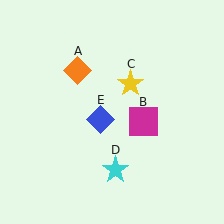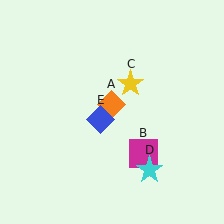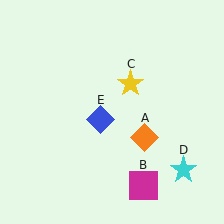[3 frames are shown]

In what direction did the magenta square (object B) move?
The magenta square (object B) moved down.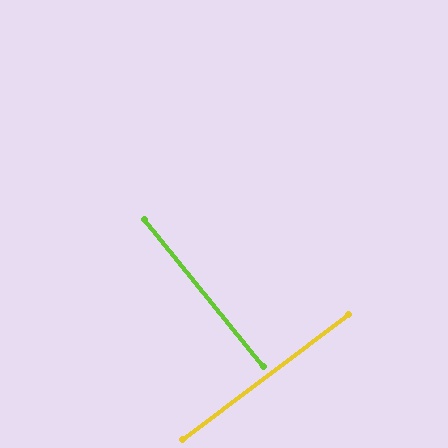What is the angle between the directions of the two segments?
Approximately 88 degrees.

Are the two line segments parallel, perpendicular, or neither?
Perpendicular — they meet at approximately 88°.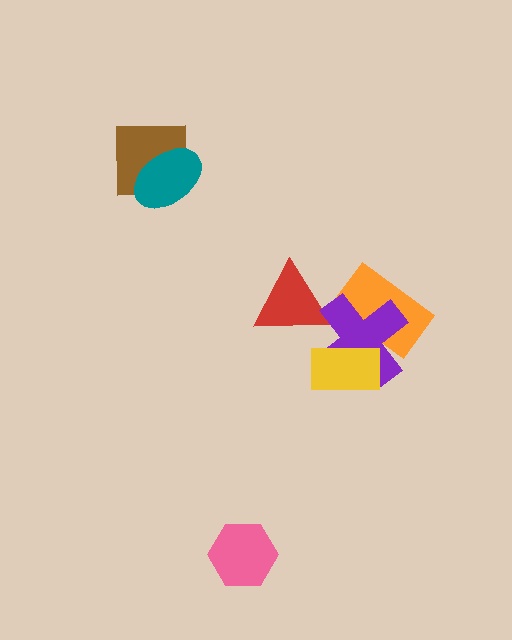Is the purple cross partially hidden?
Yes, it is partially covered by another shape.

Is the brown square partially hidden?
Yes, it is partially covered by another shape.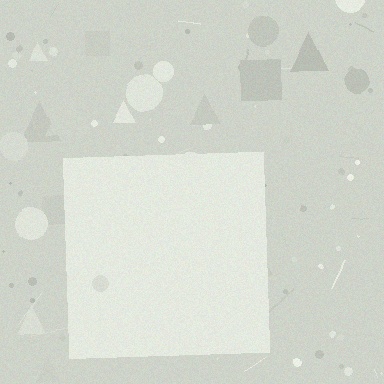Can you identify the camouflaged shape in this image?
The camouflaged shape is a square.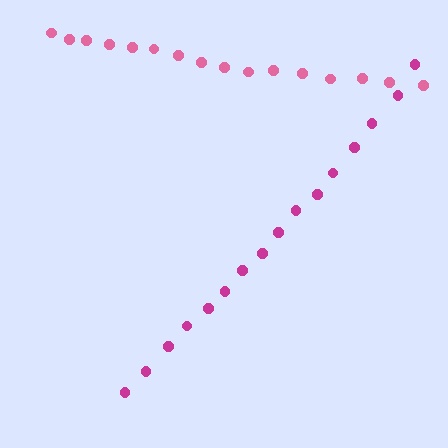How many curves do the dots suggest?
There are 2 distinct paths.